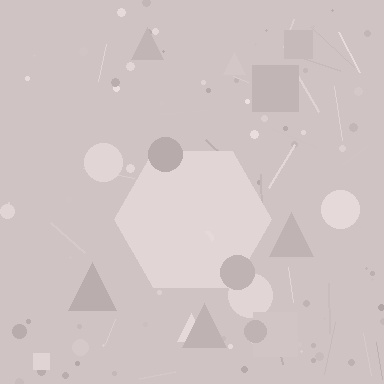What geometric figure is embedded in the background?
A hexagon is embedded in the background.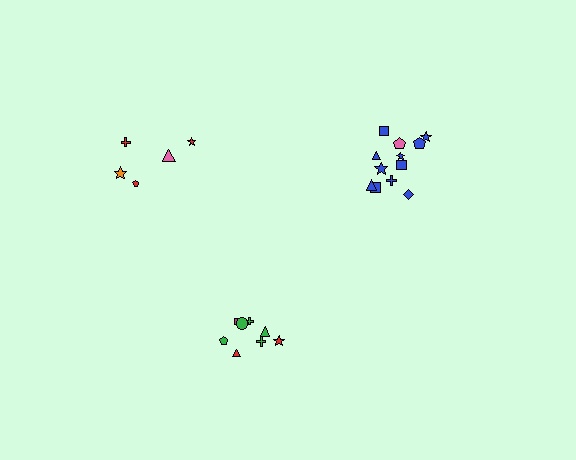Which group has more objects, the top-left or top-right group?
The top-right group.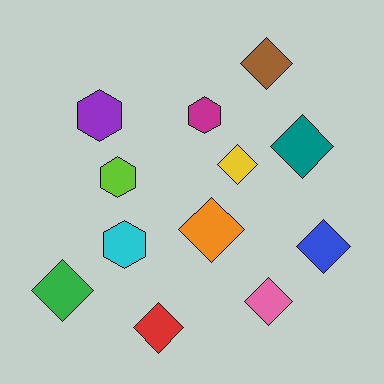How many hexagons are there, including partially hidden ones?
There are 4 hexagons.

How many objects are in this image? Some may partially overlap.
There are 12 objects.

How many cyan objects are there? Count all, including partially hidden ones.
There is 1 cyan object.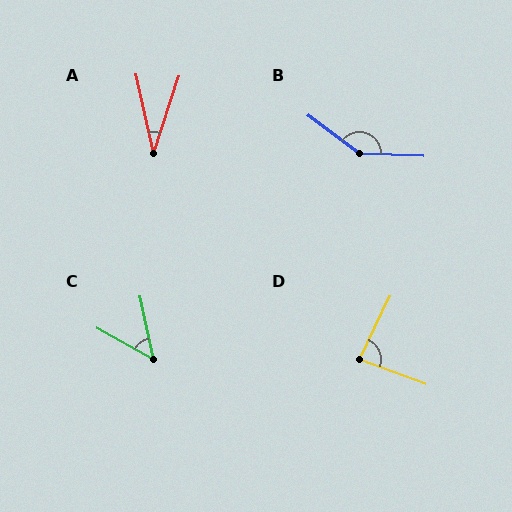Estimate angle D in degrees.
Approximately 85 degrees.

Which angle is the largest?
B, at approximately 145 degrees.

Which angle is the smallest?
A, at approximately 30 degrees.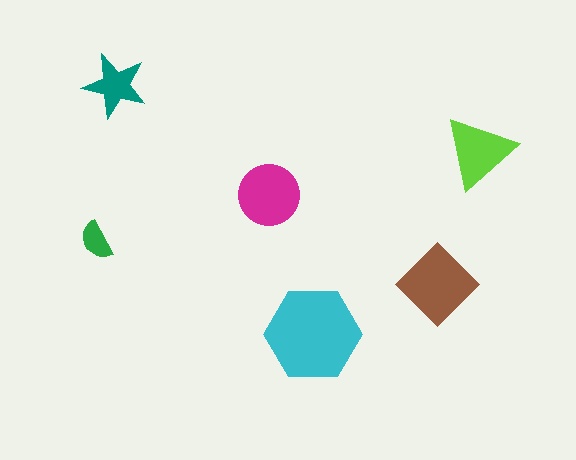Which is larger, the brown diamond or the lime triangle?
The brown diamond.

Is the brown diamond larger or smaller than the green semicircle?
Larger.